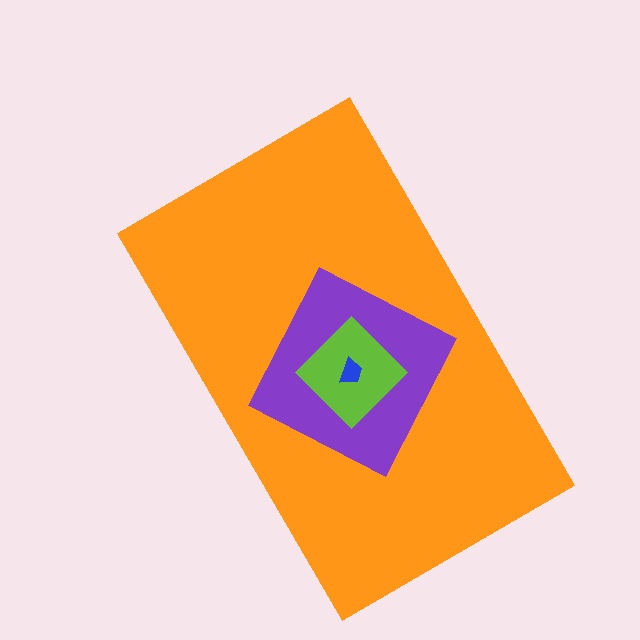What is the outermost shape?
The orange rectangle.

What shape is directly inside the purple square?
The lime diamond.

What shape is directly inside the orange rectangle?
The purple square.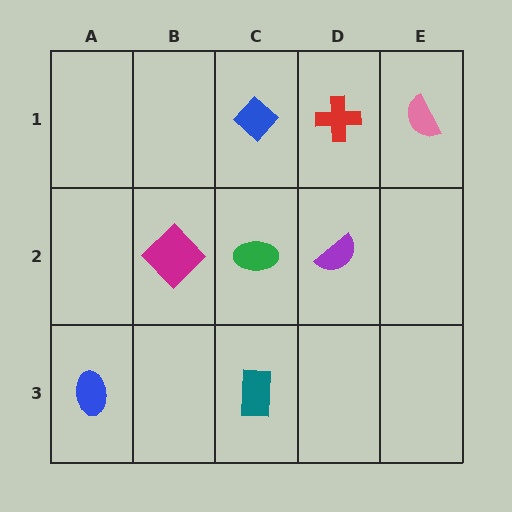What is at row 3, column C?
A teal rectangle.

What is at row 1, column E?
A pink semicircle.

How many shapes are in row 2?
3 shapes.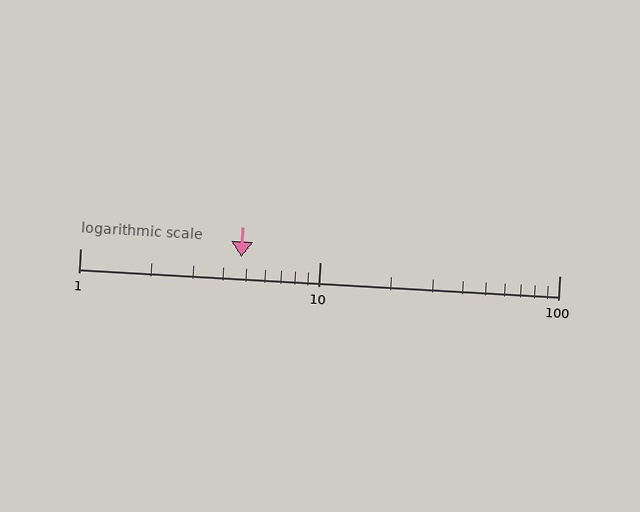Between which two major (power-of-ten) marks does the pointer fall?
The pointer is between 1 and 10.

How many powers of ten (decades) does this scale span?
The scale spans 2 decades, from 1 to 100.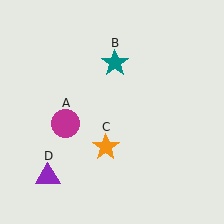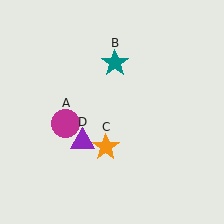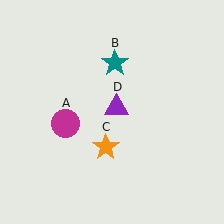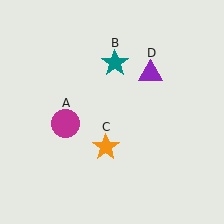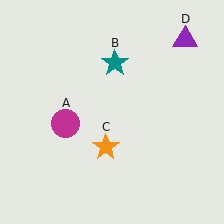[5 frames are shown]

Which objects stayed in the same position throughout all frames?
Magenta circle (object A) and teal star (object B) and orange star (object C) remained stationary.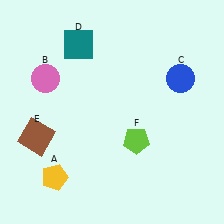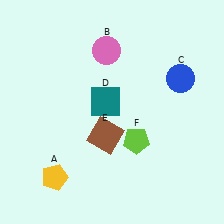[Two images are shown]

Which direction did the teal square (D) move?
The teal square (D) moved down.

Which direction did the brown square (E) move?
The brown square (E) moved right.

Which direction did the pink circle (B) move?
The pink circle (B) moved right.